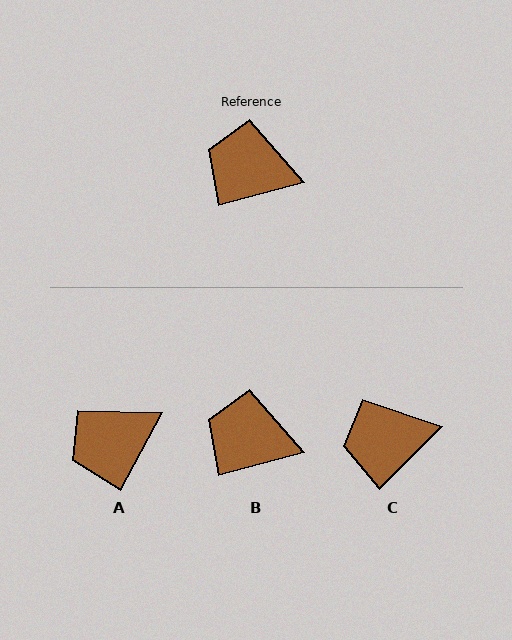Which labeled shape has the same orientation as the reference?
B.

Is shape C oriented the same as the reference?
No, it is off by about 30 degrees.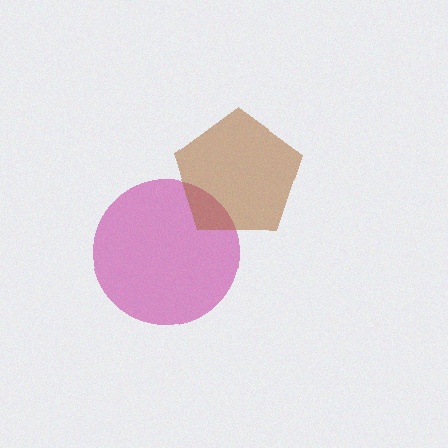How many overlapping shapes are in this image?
There are 2 overlapping shapes in the image.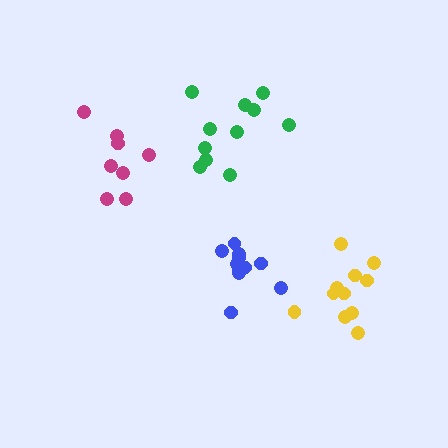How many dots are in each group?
Group 1: 11 dots, Group 2: 8 dots, Group 3: 11 dots, Group 4: 11 dots (41 total).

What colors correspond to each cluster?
The clusters are colored: blue, magenta, green, yellow.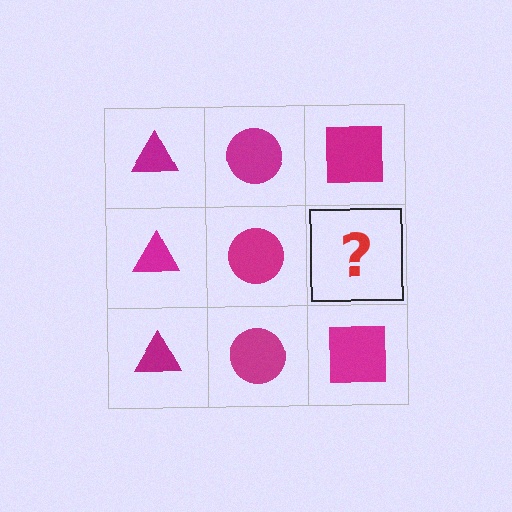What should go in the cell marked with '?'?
The missing cell should contain a magenta square.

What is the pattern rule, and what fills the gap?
The rule is that each column has a consistent shape. The gap should be filled with a magenta square.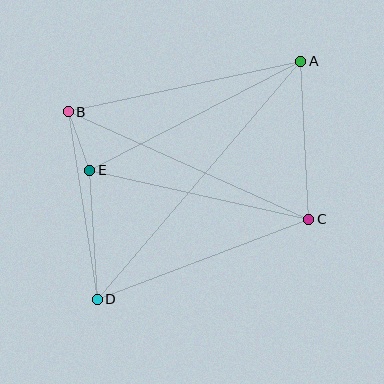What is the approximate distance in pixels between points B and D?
The distance between B and D is approximately 190 pixels.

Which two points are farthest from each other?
Points A and D are farthest from each other.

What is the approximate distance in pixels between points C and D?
The distance between C and D is approximately 226 pixels.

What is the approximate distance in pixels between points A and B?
The distance between A and B is approximately 238 pixels.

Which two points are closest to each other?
Points B and E are closest to each other.